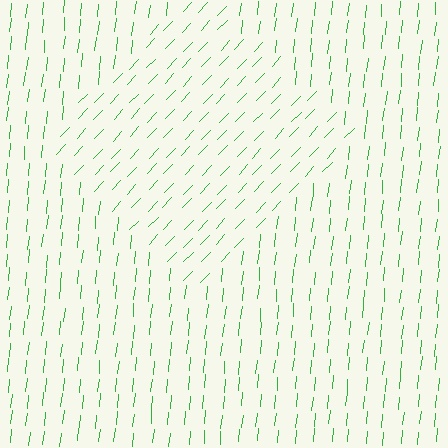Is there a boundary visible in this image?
Yes, there is a texture boundary formed by a change in line orientation.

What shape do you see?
I see a diamond.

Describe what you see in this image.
The image is filled with small green line segments. A diamond region in the image has lines oriented differently from the surrounding lines, creating a visible texture boundary.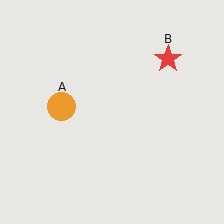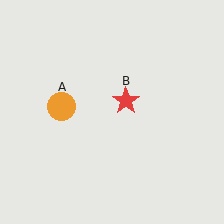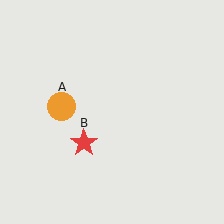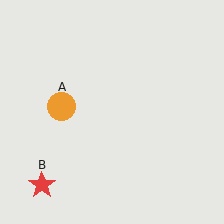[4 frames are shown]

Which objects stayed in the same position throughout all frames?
Orange circle (object A) remained stationary.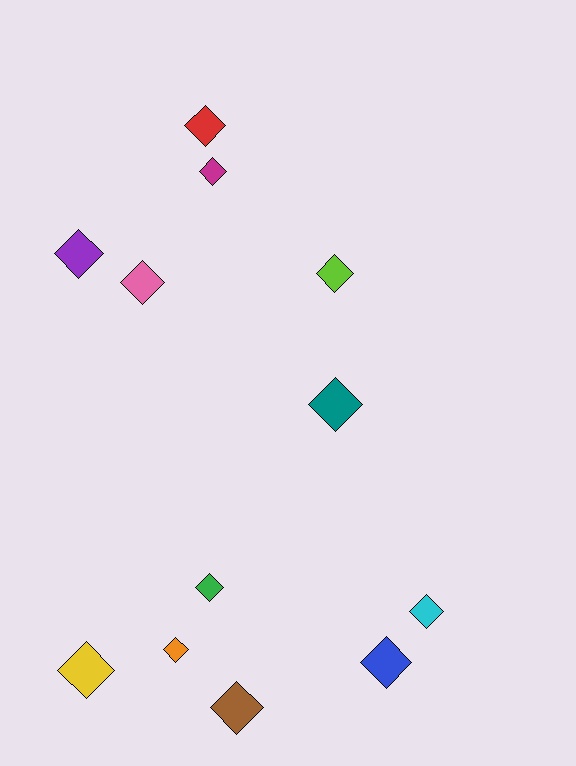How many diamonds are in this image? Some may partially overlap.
There are 12 diamonds.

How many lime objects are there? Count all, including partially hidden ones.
There is 1 lime object.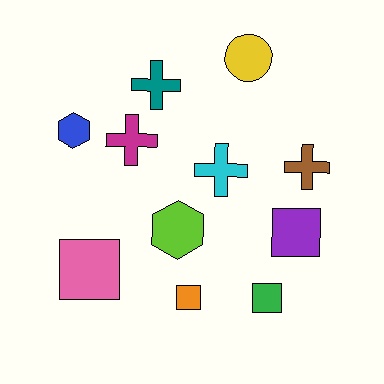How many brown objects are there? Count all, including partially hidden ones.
There is 1 brown object.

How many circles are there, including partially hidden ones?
There is 1 circle.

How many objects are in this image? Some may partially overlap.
There are 11 objects.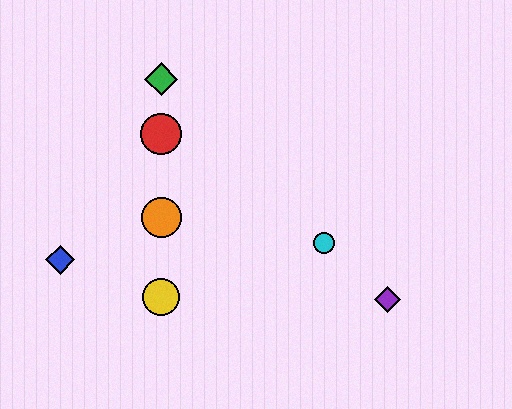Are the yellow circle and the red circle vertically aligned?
Yes, both are at x≈161.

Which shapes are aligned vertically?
The red circle, the green diamond, the yellow circle, the orange circle are aligned vertically.